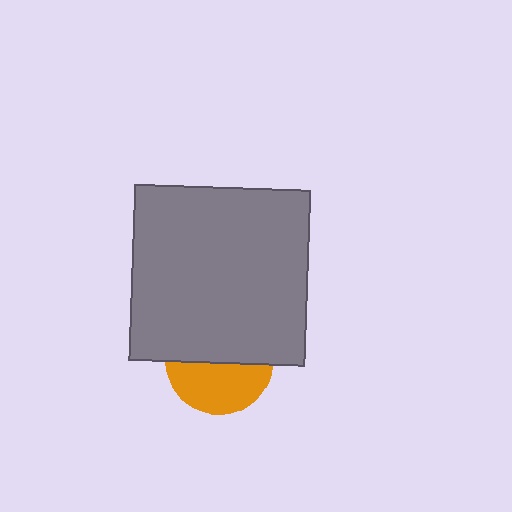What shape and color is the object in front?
The object in front is a gray square.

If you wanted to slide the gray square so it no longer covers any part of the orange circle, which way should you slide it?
Slide it up — that is the most direct way to separate the two shapes.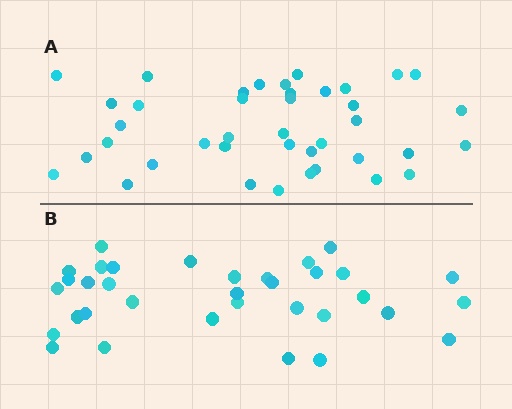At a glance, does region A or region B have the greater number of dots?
Region A (the top region) has more dots.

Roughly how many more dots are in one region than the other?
Region A has about 6 more dots than region B.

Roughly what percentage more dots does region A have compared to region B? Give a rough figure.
About 20% more.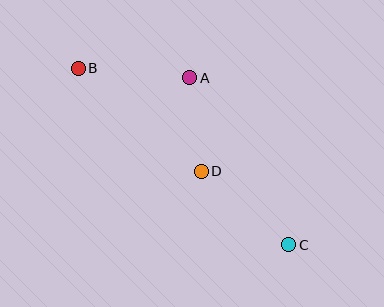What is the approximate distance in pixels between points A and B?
The distance between A and B is approximately 112 pixels.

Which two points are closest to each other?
Points A and D are closest to each other.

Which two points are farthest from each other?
Points B and C are farthest from each other.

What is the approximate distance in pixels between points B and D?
The distance between B and D is approximately 161 pixels.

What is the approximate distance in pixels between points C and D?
The distance between C and D is approximately 114 pixels.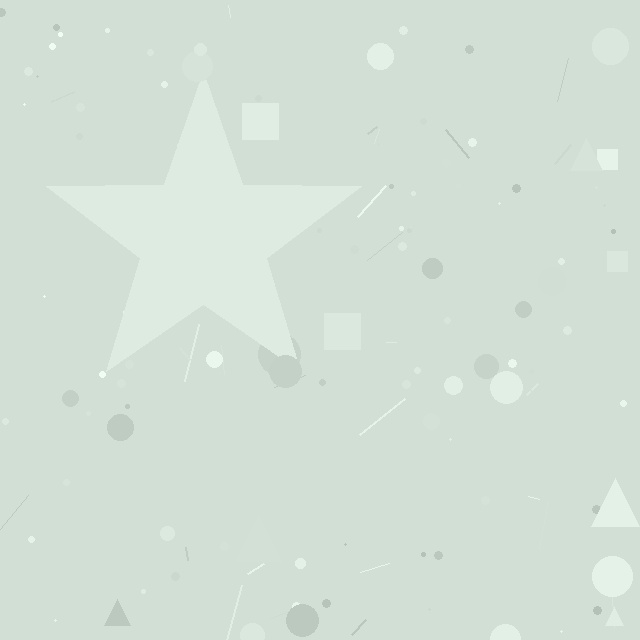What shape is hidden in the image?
A star is hidden in the image.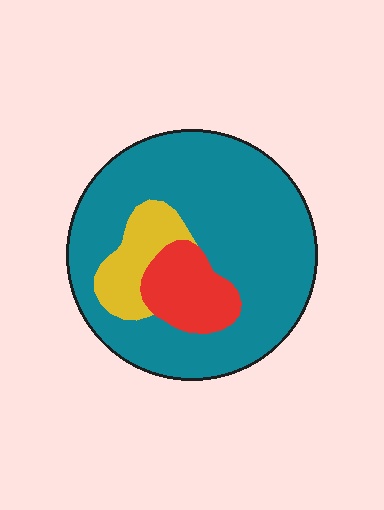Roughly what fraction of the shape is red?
Red takes up less than a quarter of the shape.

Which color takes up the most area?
Teal, at roughly 75%.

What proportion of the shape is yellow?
Yellow takes up less than a quarter of the shape.